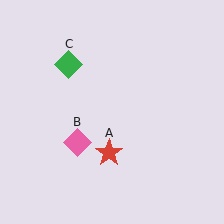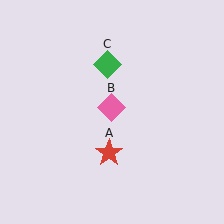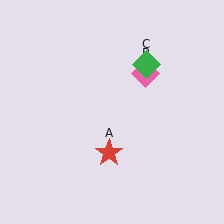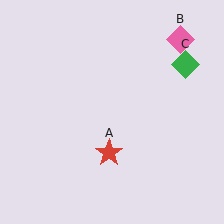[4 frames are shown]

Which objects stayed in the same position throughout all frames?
Red star (object A) remained stationary.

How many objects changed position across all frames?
2 objects changed position: pink diamond (object B), green diamond (object C).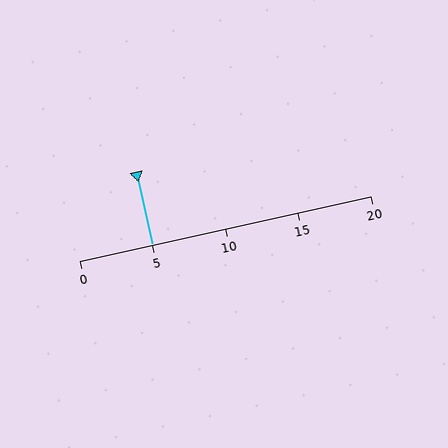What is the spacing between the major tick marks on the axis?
The major ticks are spaced 5 apart.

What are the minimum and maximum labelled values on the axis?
The axis runs from 0 to 20.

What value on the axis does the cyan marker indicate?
The marker indicates approximately 5.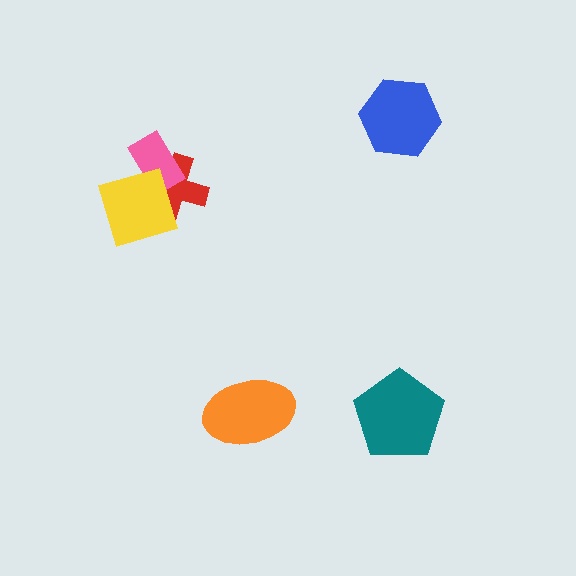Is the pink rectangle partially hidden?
Yes, it is partially covered by another shape.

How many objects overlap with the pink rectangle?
2 objects overlap with the pink rectangle.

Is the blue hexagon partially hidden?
No, no other shape covers it.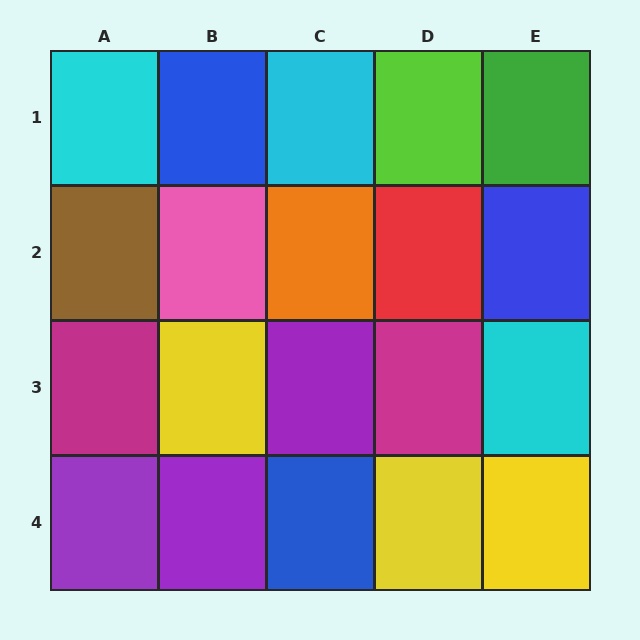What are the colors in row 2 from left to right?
Brown, pink, orange, red, blue.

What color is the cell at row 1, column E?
Green.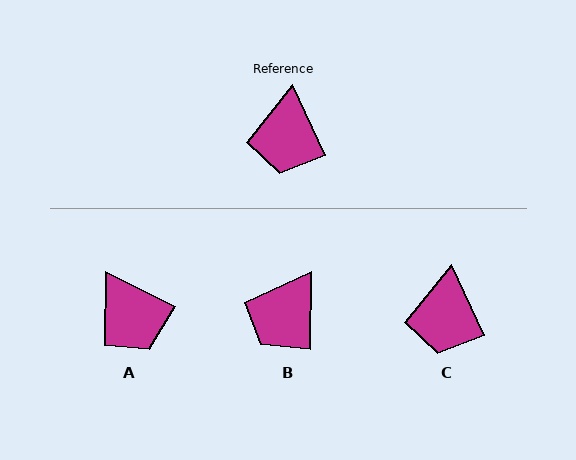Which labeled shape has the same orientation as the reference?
C.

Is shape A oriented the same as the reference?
No, it is off by about 38 degrees.